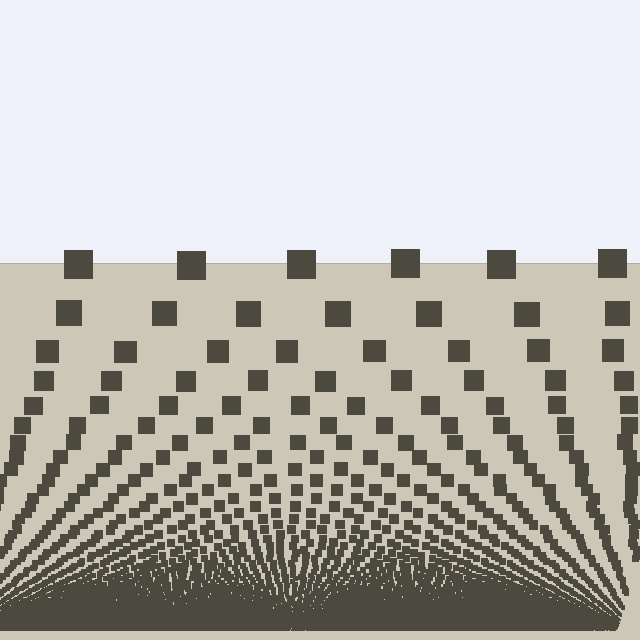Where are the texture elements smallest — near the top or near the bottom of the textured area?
Near the bottom.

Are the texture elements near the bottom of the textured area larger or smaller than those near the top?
Smaller. The gradient is inverted — elements near the bottom are smaller and denser.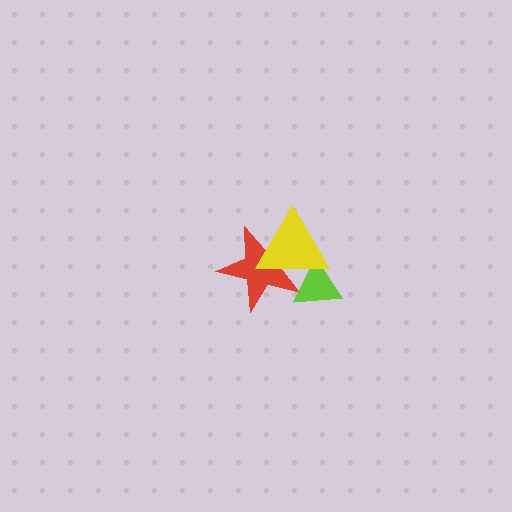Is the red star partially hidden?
Yes, it is partially covered by another shape.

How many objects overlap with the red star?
2 objects overlap with the red star.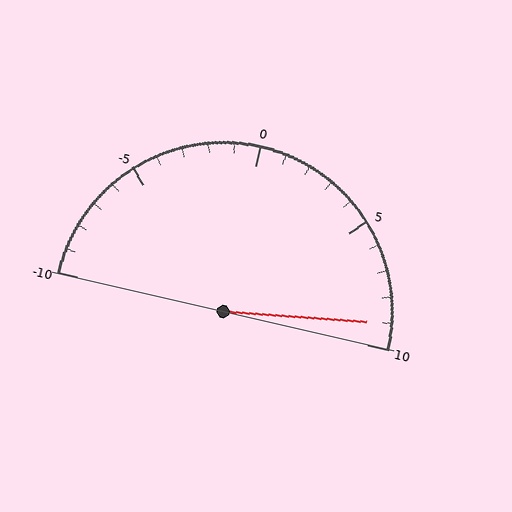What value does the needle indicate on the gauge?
The needle indicates approximately 9.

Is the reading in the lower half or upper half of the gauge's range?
The reading is in the upper half of the range (-10 to 10).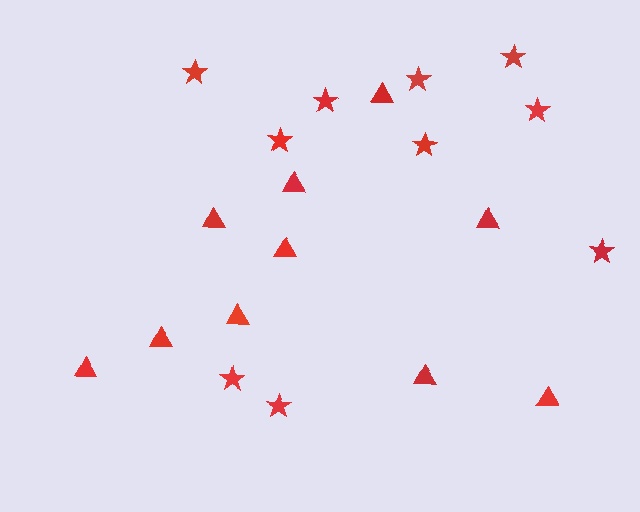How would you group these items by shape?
There are 2 groups: one group of stars (10) and one group of triangles (10).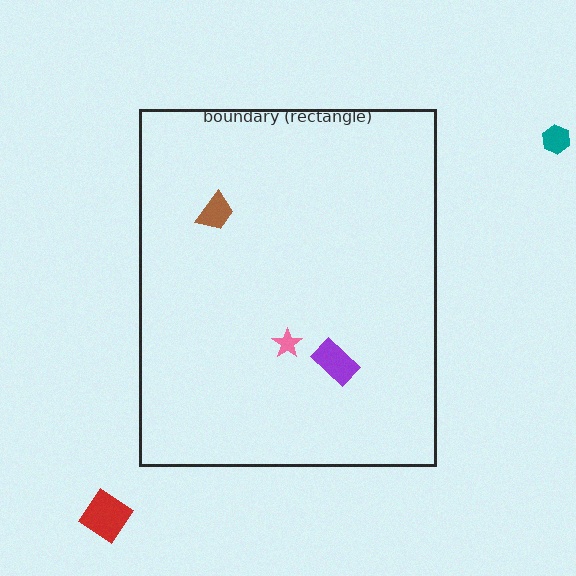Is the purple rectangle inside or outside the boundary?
Inside.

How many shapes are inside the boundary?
3 inside, 2 outside.